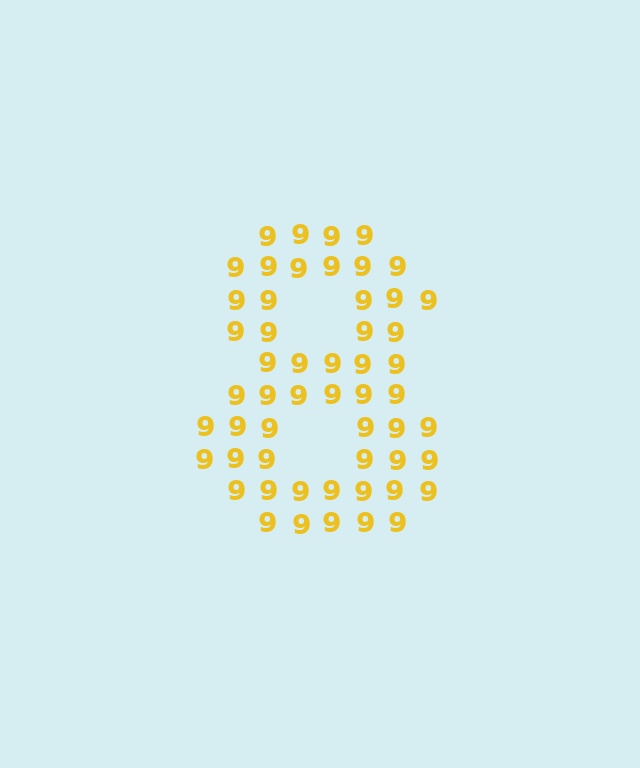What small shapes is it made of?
It is made of small digit 9's.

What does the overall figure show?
The overall figure shows the digit 8.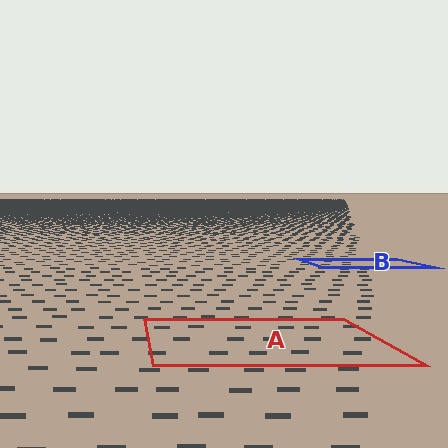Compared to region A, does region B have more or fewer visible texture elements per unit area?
Region B has more texture elements per unit area — they are packed more densely because it is farther away.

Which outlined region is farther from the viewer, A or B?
Region B is farther from the viewer — the texture elements inside it appear smaller and more densely packed.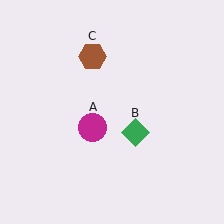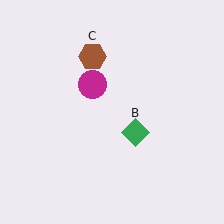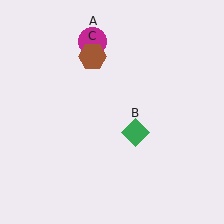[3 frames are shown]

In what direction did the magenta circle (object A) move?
The magenta circle (object A) moved up.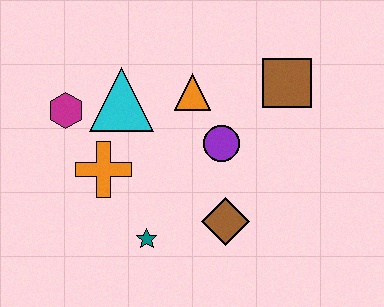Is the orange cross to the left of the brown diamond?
Yes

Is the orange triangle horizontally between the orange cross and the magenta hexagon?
No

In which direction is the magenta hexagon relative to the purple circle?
The magenta hexagon is to the left of the purple circle.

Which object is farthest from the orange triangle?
The teal star is farthest from the orange triangle.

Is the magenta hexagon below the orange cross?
No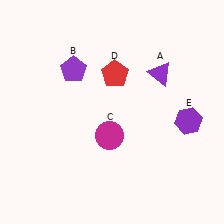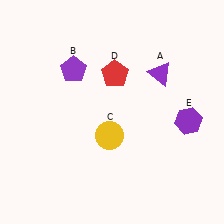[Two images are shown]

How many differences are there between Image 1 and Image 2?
There is 1 difference between the two images.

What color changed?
The circle (C) changed from magenta in Image 1 to yellow in Image 2.